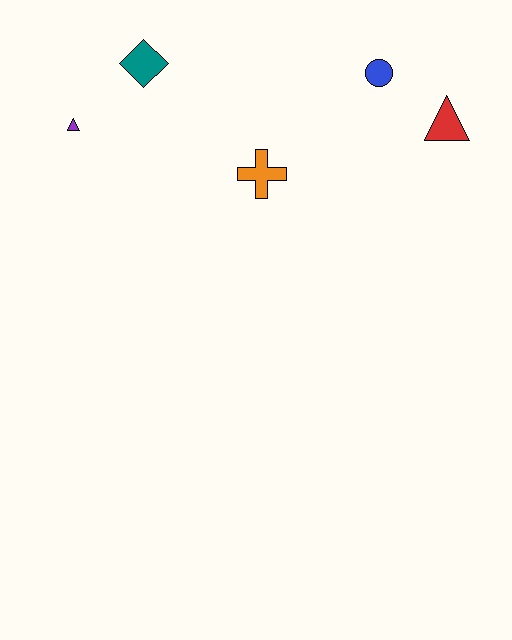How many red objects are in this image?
There is 1 red object.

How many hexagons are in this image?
There are no hexagons.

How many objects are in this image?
There are 5 objects.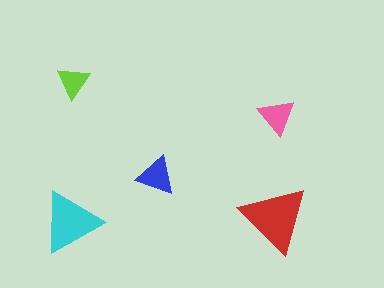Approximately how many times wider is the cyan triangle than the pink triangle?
About 1.5 times wider.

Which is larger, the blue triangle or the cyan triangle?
The cyan one.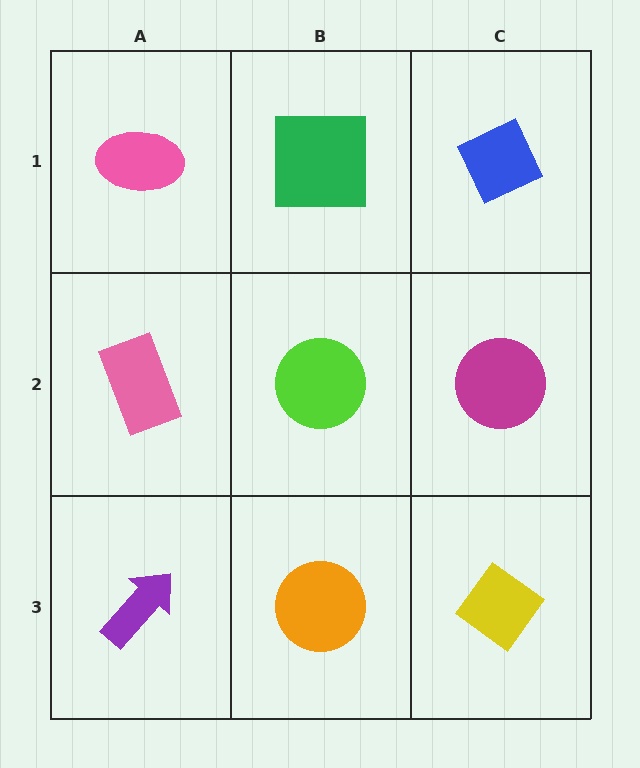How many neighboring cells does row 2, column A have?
3.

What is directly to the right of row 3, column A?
An orange circle.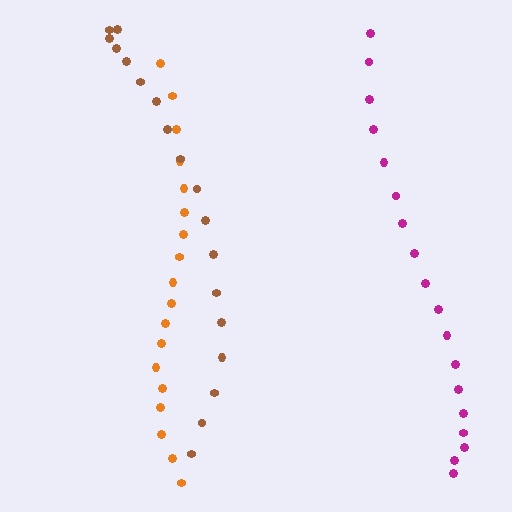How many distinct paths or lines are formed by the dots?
There are 3 distinct paths.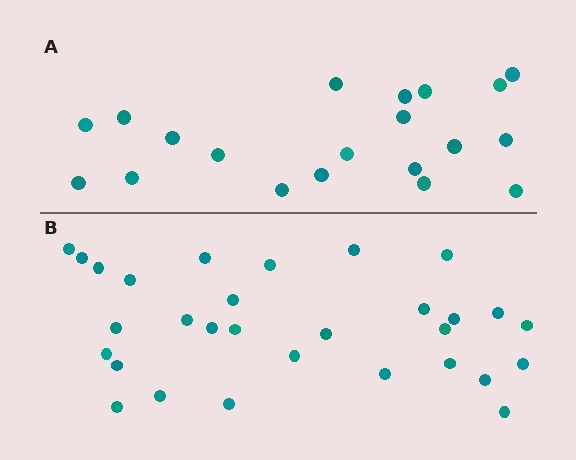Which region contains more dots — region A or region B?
Region B (the bottom region) has more dots.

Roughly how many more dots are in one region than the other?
Region B has roughly 10 or so more dots than region A.